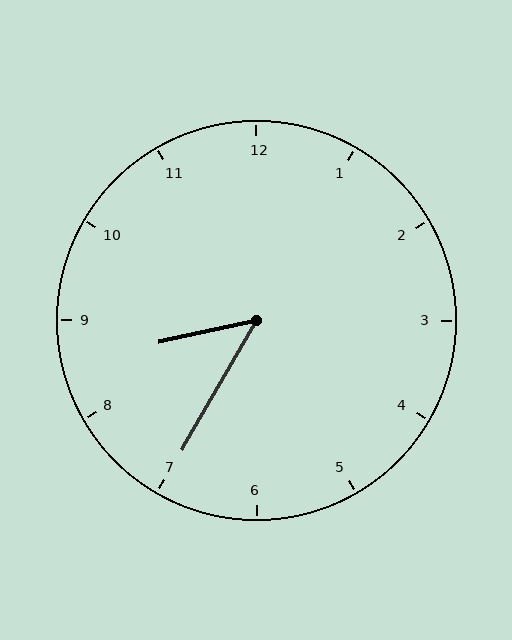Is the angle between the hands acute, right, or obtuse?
It is acute.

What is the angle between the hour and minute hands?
Approximately 48 degrees.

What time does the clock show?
8:35.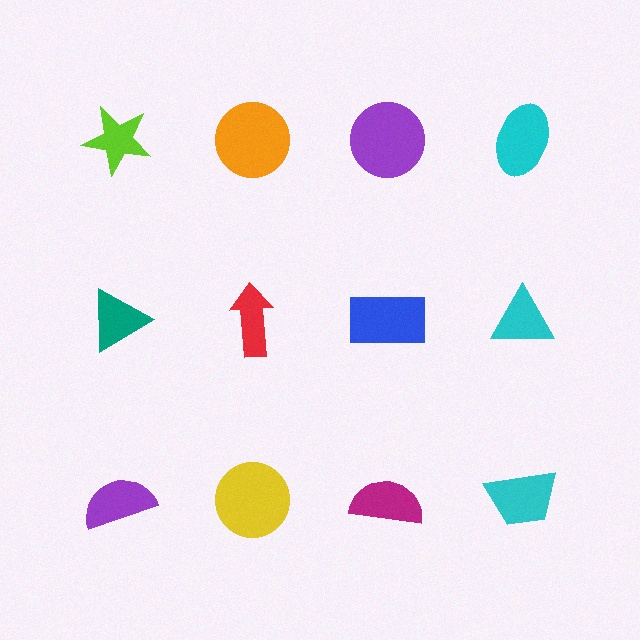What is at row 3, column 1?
A purple semicircle.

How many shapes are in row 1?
4 shapes.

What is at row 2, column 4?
A cyan triangle.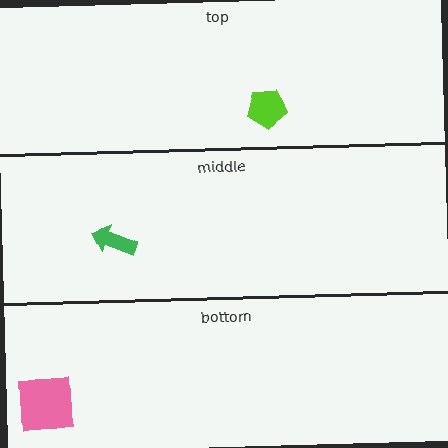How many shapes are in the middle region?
1.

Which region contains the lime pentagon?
The top region.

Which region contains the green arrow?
The middle region.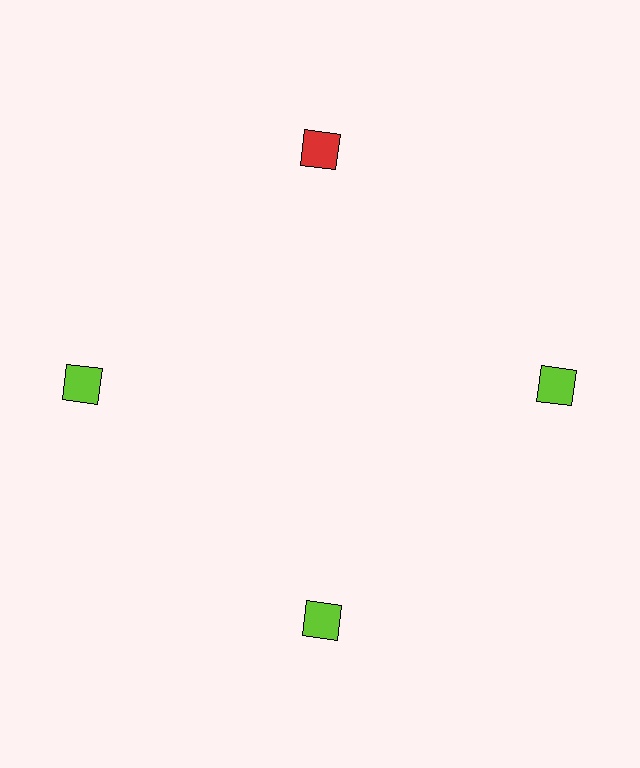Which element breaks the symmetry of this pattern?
The red square at roughly the 12 o'clock position breaks the symmetry. All other shapes are lime squares.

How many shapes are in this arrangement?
There are 4 shapes arranged in a ring pattern.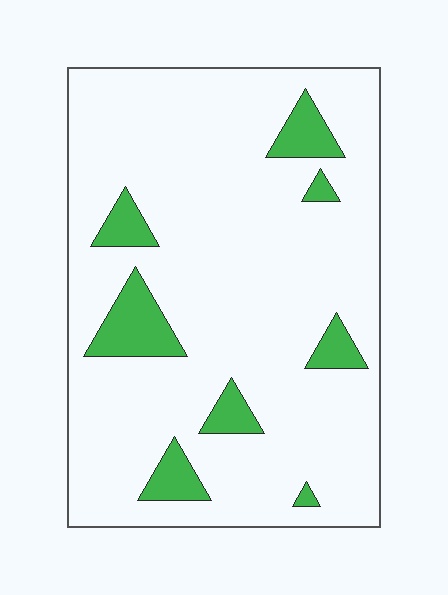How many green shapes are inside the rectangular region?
8.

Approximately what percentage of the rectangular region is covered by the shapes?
Approximately 10%.